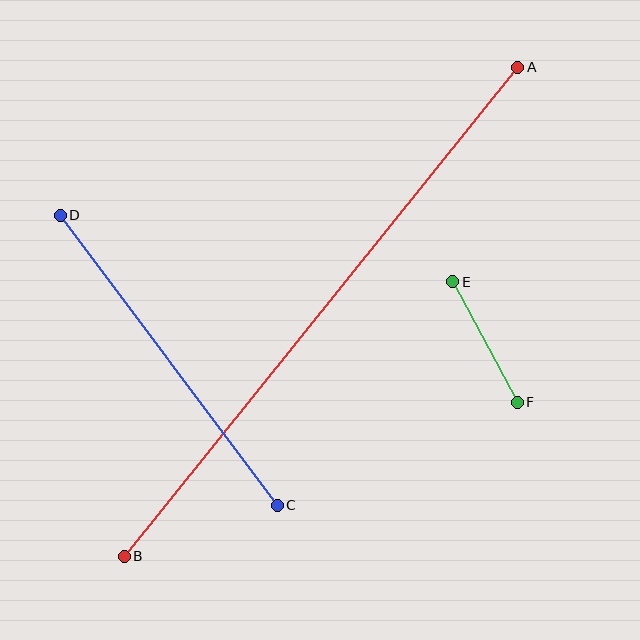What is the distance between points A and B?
The distance is approximately 628 pixels.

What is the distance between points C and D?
The distance is approximately 362 pixels.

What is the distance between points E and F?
The distance is approximately 137 pixels.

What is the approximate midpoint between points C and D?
The midpoint is at approximately (169, 360) pixels.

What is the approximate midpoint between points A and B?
The midpoint is at approximately (321, 312) pixels.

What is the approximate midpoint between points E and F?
The midpoint is at approximately (485, 342) pixels.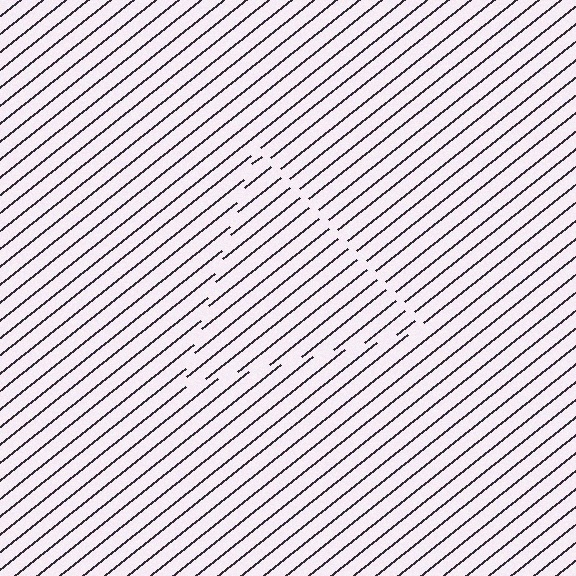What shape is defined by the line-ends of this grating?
An illusory triangle. The interior of the shape contains the same grating, shifted by half a period — the contour is defined by the phase discontinuity where line-ends from the inner and outer gratings abut.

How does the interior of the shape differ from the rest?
The interior of the shape contains the same grating, shifted by half a period — the contour is defined by the phase discontinuity where line-ends from the inner and outer gratings abut.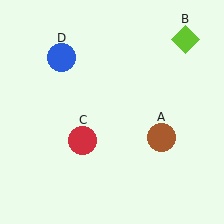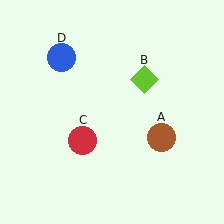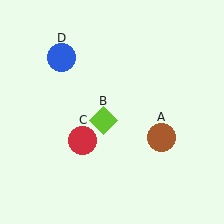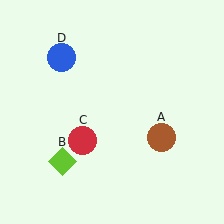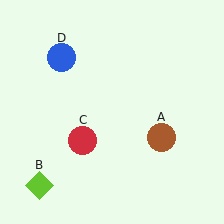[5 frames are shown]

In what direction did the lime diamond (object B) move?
The lime diamond (object B) moved down and to the left.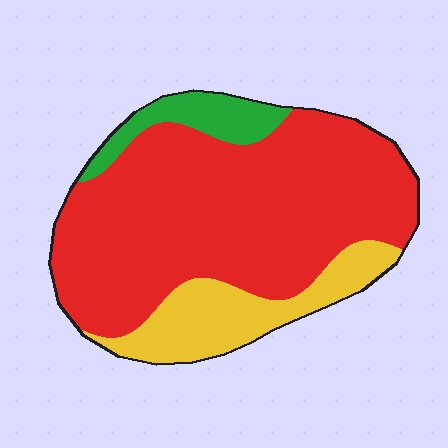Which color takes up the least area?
Green, at roughly 10%.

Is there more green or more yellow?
Yellow.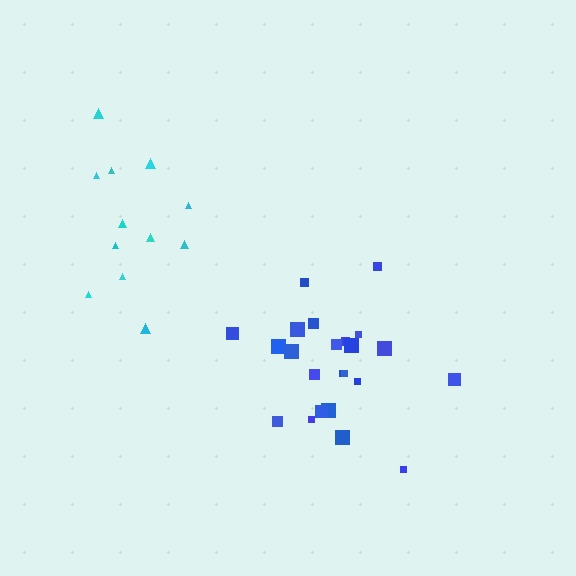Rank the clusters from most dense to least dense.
blue, cyan.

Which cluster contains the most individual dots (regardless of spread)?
Blue (23).